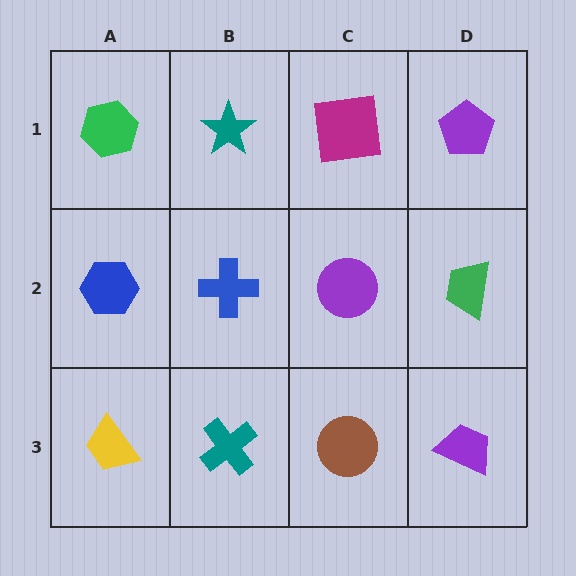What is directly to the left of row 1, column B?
A green hexagon.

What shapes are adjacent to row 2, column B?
A teal star (row 1, column B), a teal cross (row 3, column B), a blue hexagon (row 2, column A), a purple circle (row 2, column C).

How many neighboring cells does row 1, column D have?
2.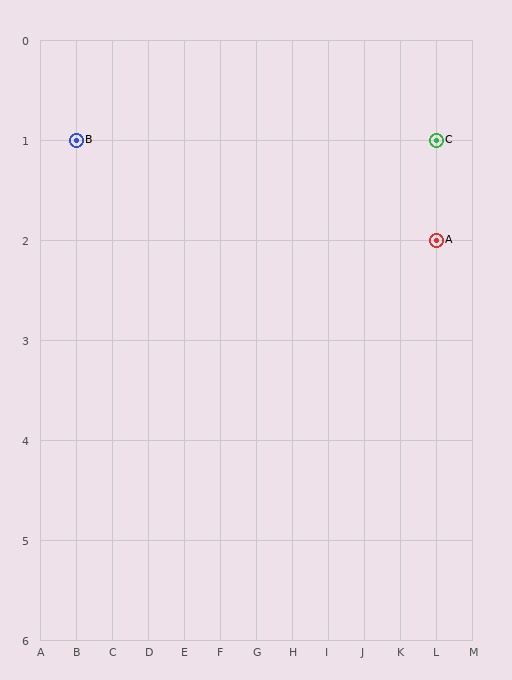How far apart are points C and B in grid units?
Points C and B are 10 columns apart.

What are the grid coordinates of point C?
Point C is at grid coordinates (L, 1).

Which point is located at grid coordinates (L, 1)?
Point C is at (L, 1).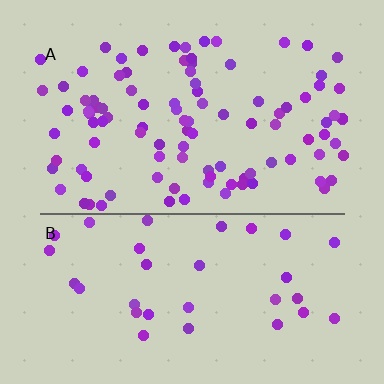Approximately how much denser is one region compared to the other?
Approximately 2.9× — region A over region B.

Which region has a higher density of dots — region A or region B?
A (the top).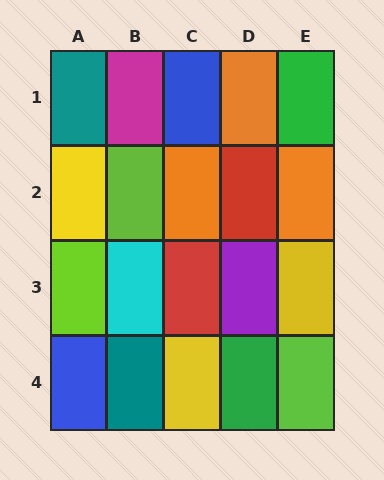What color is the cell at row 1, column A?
Teal.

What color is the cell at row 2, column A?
Yellow.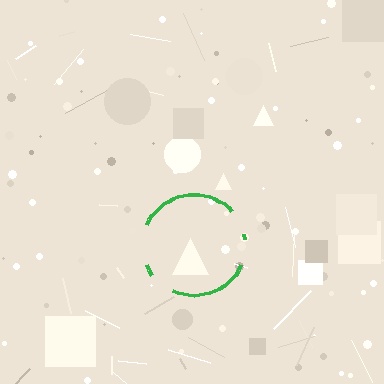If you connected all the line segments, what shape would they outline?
They would outline a circle.